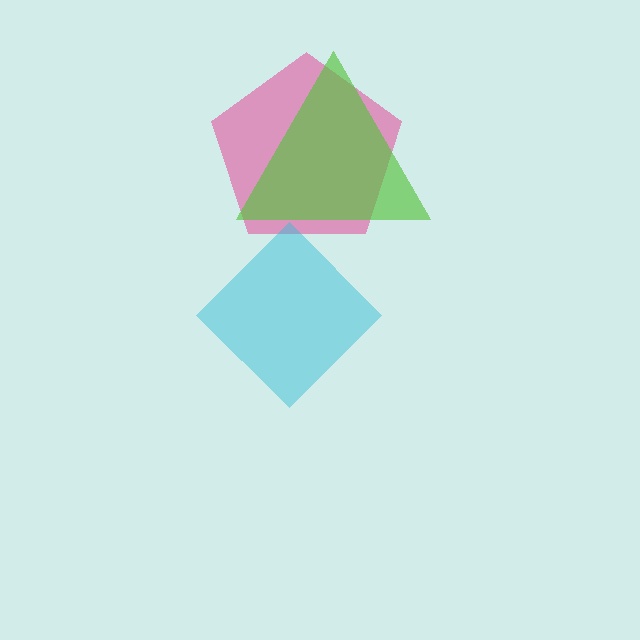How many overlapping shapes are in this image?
There are 3 overlapping shapes in the image.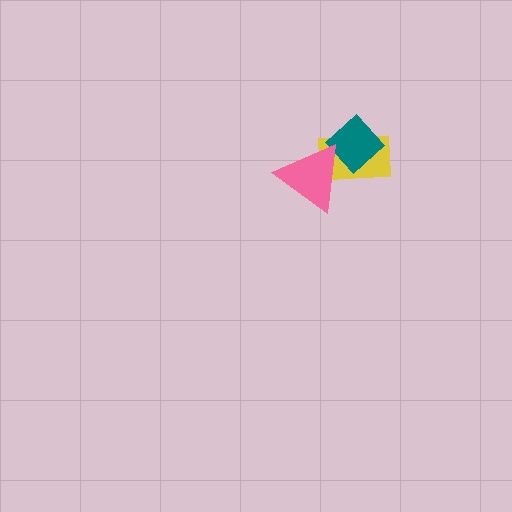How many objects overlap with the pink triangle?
2 objects overlap with the pink triangle.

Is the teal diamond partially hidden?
Yes, it is partially covered by another shape.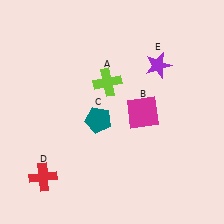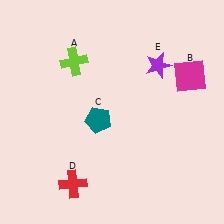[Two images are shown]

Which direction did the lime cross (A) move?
The lime cross (A) moved left.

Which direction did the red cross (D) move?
The red cross (D) moved right.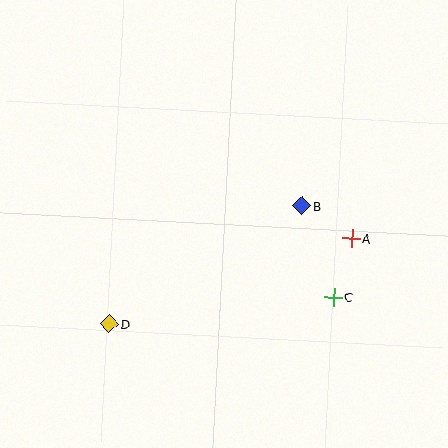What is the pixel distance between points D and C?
The distance between D and C is 226 pixels.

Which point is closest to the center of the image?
Point B at (302, 206) is closest to the center.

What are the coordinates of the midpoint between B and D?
The midpoint between B and D is at (206, 265).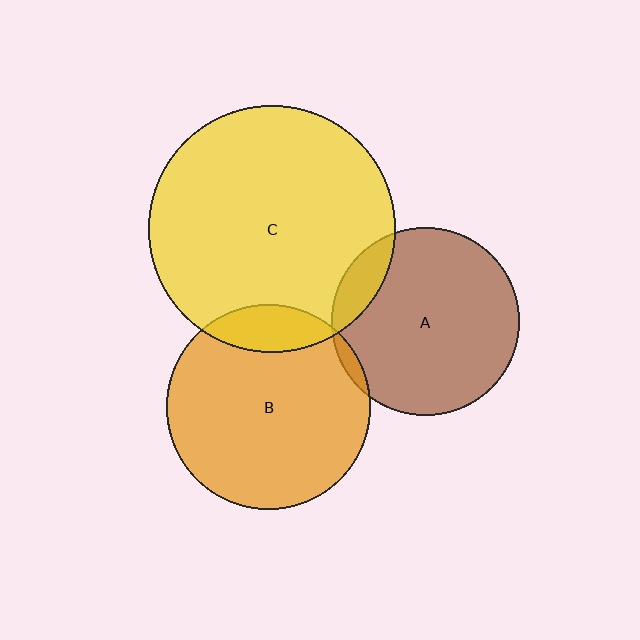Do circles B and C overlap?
Yes.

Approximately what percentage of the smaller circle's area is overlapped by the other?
Approximately 15%.